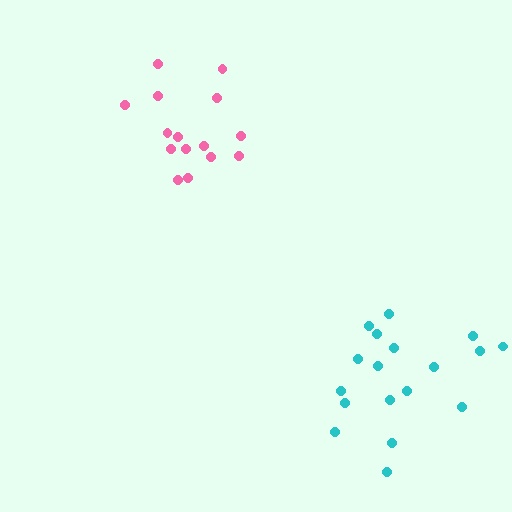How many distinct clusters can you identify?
There are 2 distinct clusters.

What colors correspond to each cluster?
The clusters are colored: cyan, pink.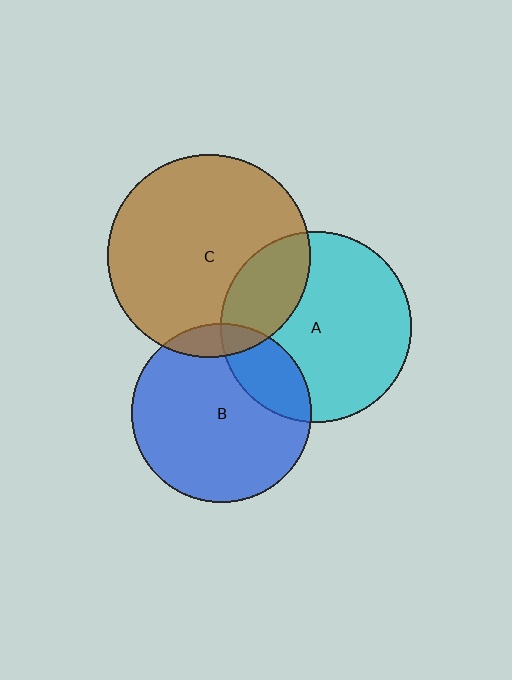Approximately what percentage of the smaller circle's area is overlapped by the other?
Approximately 10%.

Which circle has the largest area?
Circle C (brown).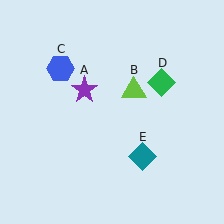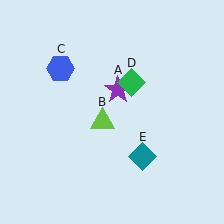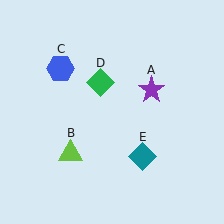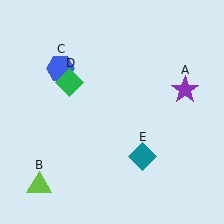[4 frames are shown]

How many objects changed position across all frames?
3 objects changed position: purple star (object A), lime triangle (object B), green diamond (object D).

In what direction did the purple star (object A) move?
The purple star (object A) moved right.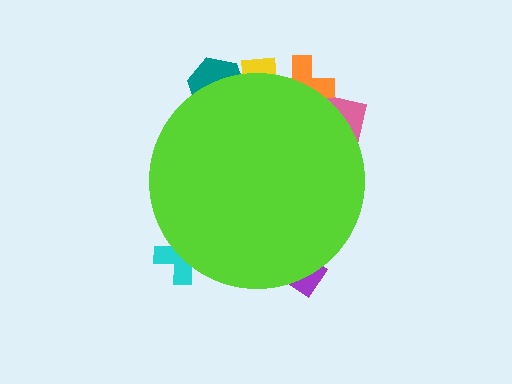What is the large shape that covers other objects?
A lime circle.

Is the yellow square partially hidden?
Yes, the yellow square is partially hidden behind the lime circle.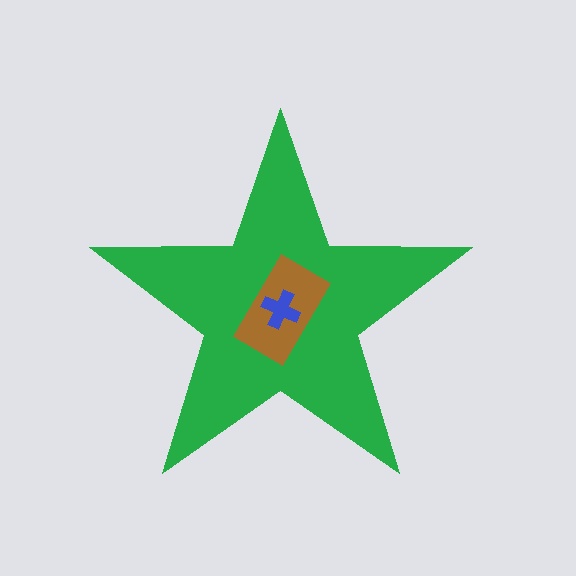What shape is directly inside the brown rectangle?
The blue cross.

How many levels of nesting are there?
3.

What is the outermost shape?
The green star.